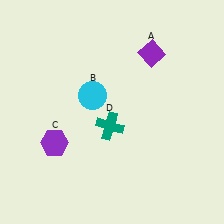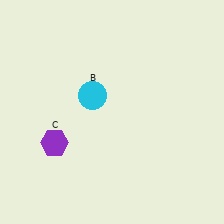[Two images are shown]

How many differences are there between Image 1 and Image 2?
There are 2 differences between the two images.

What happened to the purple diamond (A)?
The purple diamond (A) was removed in Image 2. It was in the top-right area of Image 1.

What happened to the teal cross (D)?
The teal cross (D) was removed in Image 2. It was in the bottom-left area of Image 1.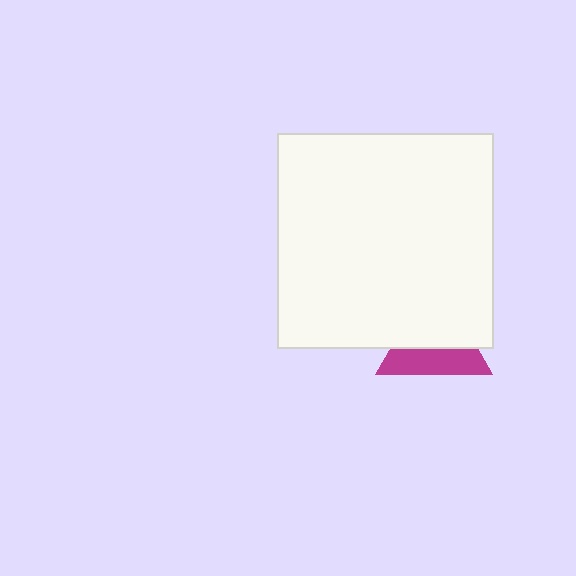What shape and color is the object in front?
The object in front is a white square.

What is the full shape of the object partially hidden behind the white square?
The partially hidden object is a magenta triangle.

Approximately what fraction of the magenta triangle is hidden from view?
Roughly 56% of the magenta triangle is hidden behind the white square.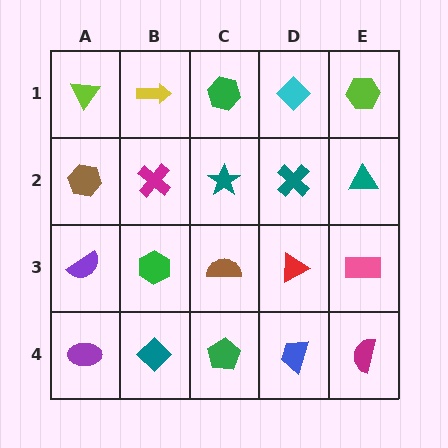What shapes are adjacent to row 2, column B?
A yellow arrow (row 1, column B), a green hexagon (row 3, column B), a brown hexagon (row 2, column A), a teal star (row 2, column C).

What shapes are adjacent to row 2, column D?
A cyan diamond (row 1, column D), a red triangle (row 3, column D), a teal star (row 2, column C), a teal triangle (row 2, column E).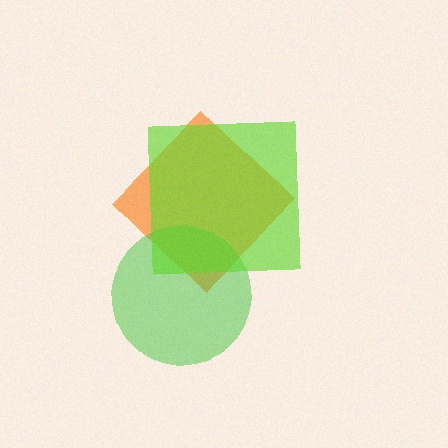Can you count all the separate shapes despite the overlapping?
Yes, there are 3 separate shapes.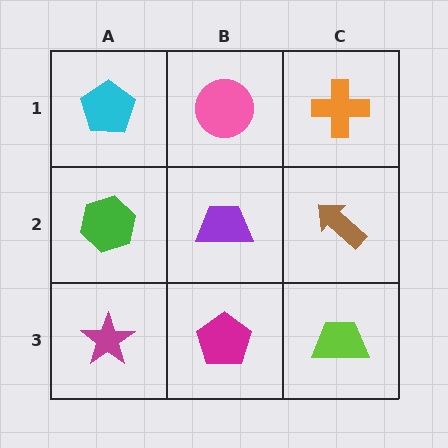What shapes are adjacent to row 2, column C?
An orange cross (row 1, column C), a lime trapezoid (row 3, column C), a purple trapezoid (row 2, column B).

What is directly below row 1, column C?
A brown arrow.